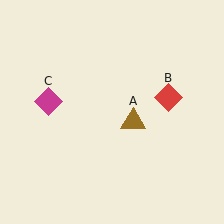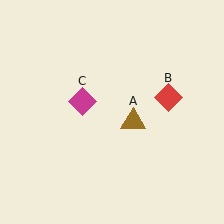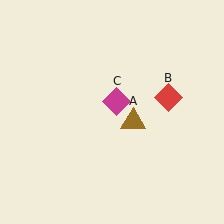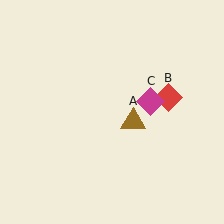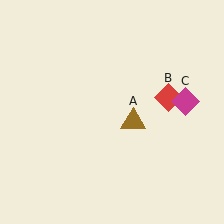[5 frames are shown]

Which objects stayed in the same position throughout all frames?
Brown triangle (object A) and red diamond (object B) remained stationary.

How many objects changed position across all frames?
1 object changed position: magenta diamond (object C).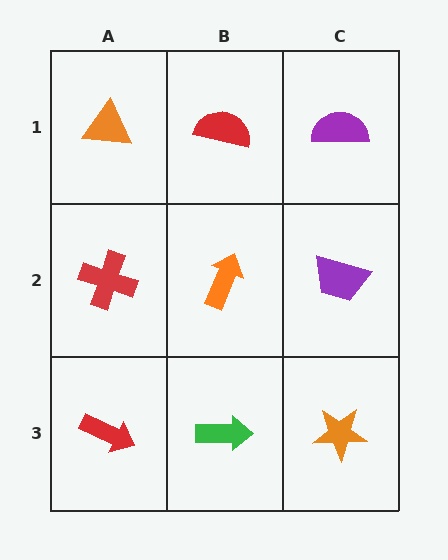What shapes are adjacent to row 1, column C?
A purple trapezoid (row 2, column C), a red semicircle (row 1, column B).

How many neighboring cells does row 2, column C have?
3.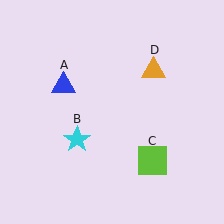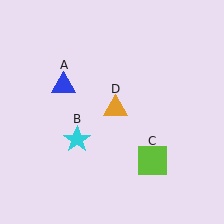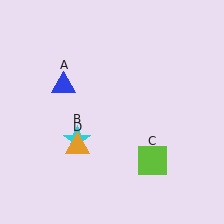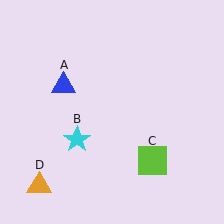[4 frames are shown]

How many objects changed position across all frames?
1 object changed position: orange triangle (object D).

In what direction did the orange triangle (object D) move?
The orange triangle (object D) moved down and to the left.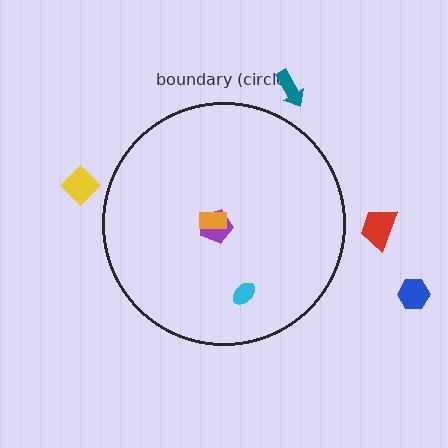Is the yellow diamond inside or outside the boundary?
Outside.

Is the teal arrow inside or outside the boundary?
Outside.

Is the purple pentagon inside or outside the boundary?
Inside.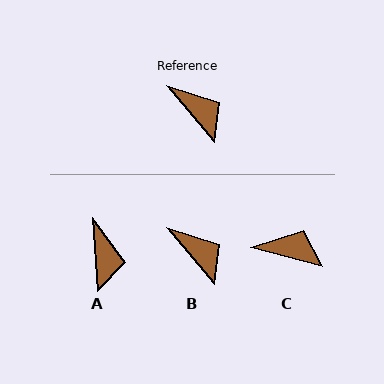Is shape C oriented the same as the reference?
No, it is off by about 36 degrees.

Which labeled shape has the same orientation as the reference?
B.